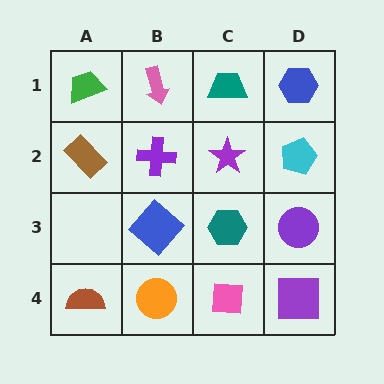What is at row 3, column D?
A purple circle.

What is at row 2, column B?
A purple cross.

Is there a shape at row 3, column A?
No, that cell is empty.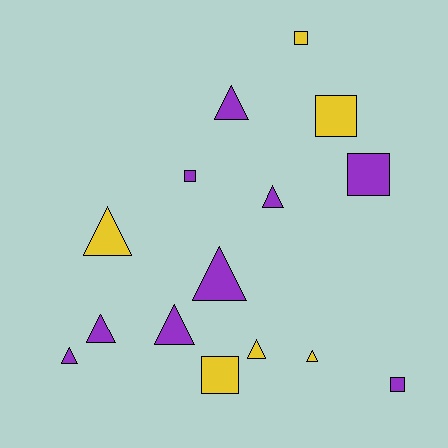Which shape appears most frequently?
Triangle, with 9 objects.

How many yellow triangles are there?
There are 3 yellow triangles.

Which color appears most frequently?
Purple, with 9 objects.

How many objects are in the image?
There are 15 objects.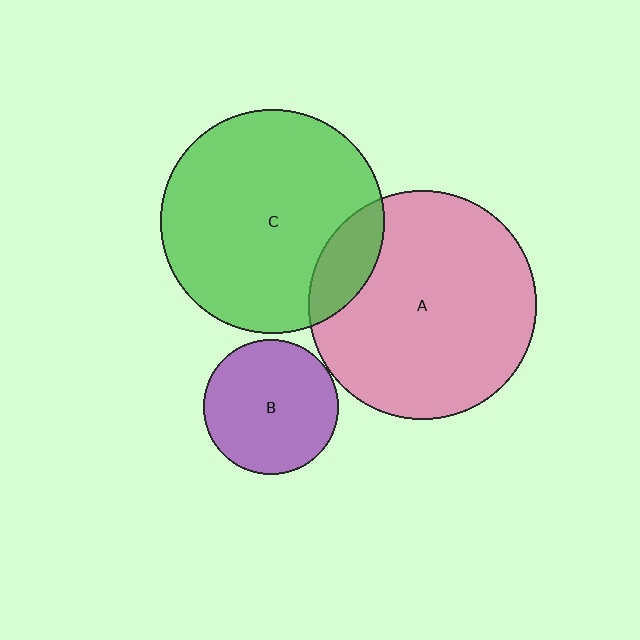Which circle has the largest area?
Circle A (pink).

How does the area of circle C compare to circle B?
Approximately 2.8 times.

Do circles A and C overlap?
Yes.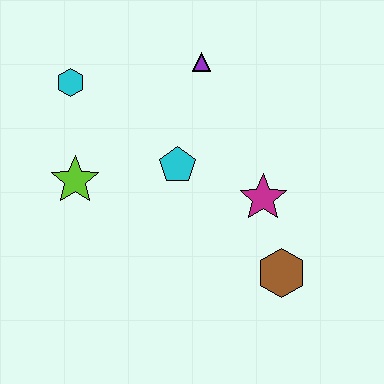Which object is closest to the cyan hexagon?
The lime star is closest to the cyan hexagon.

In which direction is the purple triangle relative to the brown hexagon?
The purple triangle is above the brown hexagon.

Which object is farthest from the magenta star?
The cyan hexagon is farthest from the magenta star.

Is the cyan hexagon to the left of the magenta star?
Yes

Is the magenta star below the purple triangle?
Yes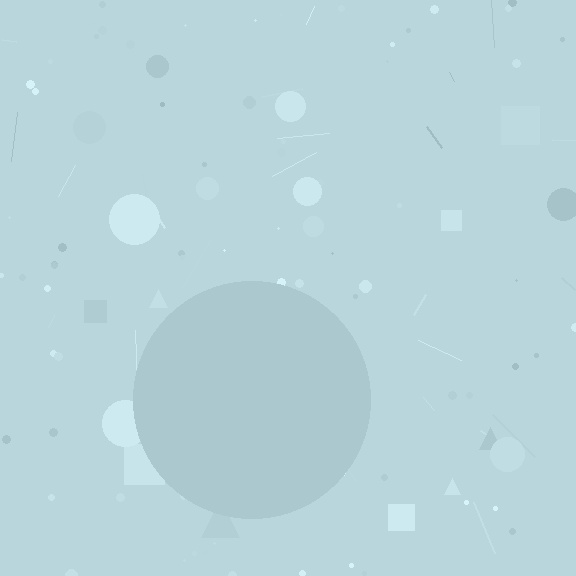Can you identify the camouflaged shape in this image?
The camouflaged shape is a circle.